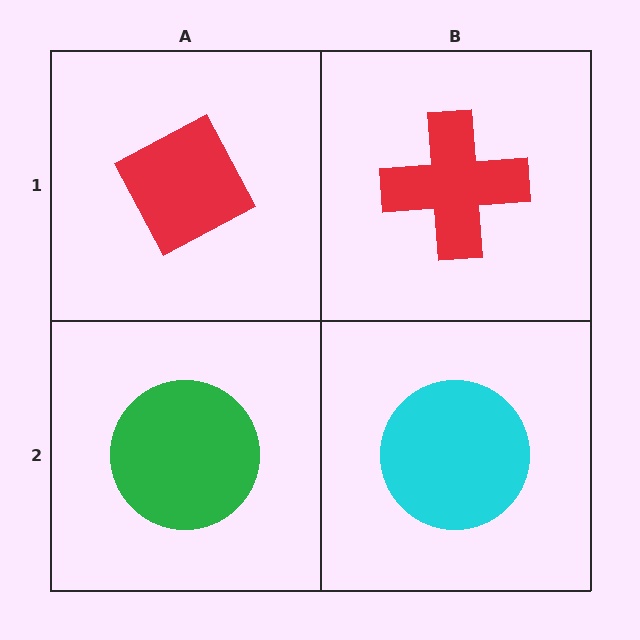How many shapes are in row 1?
2 shapes.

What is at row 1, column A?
A red diamond.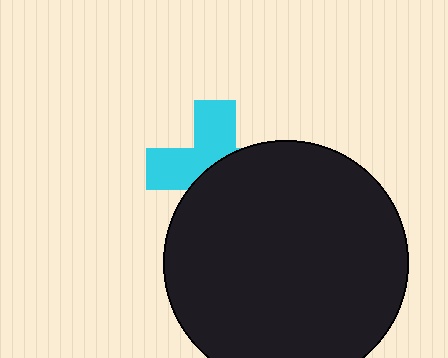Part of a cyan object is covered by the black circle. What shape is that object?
It is a cross.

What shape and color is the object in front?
The object in front is a black circle.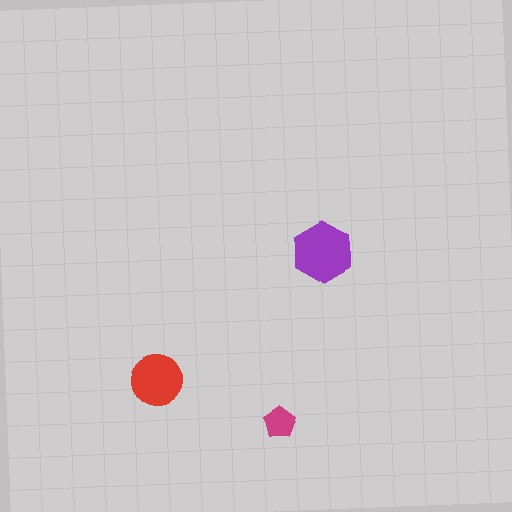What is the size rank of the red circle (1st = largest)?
2nd.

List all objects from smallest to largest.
The magenta pentagon, the red circle, the purple hexagon.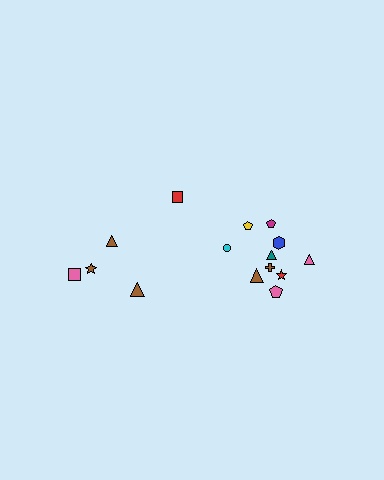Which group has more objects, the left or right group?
The right group.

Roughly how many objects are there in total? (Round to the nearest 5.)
Roughly 15 objects in total.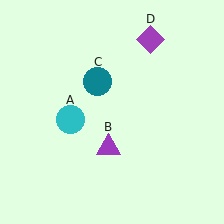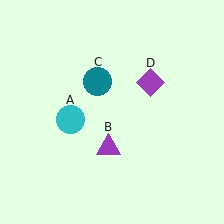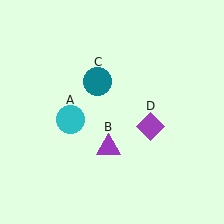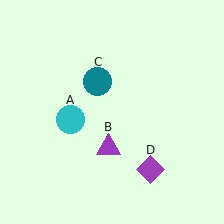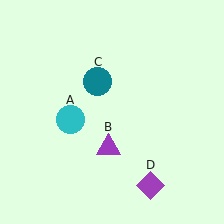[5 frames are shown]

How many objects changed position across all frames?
1 object changed position: purple diamond (object D).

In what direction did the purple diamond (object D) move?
The purple diamond (object D) moved down.